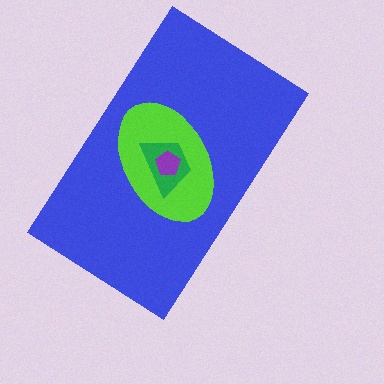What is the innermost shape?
The purple pentagon.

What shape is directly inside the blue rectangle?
The lime ellipse.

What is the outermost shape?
The blue rectangle.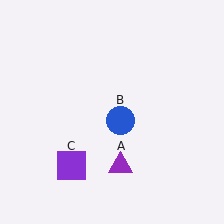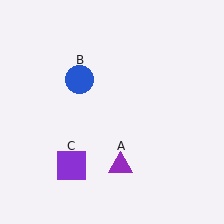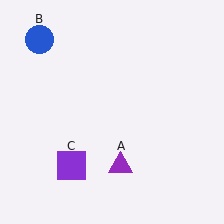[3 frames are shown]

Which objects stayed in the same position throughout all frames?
Purple triangle (object A) and purple square (object C) remained stationary.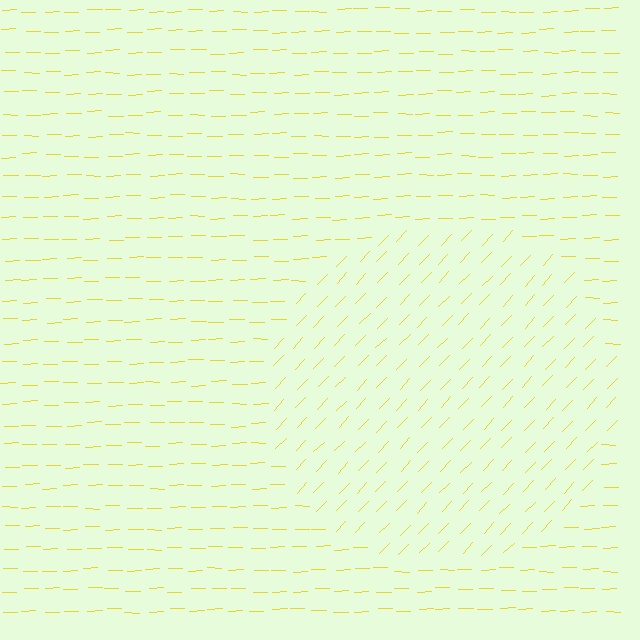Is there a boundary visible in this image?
Yes, there is a texture boundary formed by a change in line orientation.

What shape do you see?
I see a circle.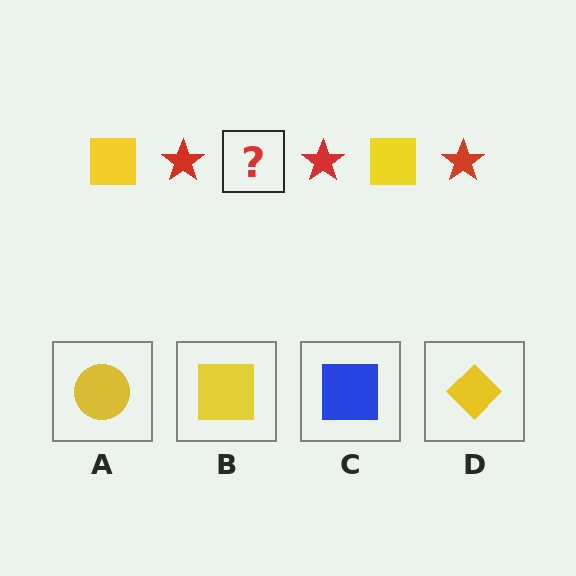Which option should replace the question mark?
Option B.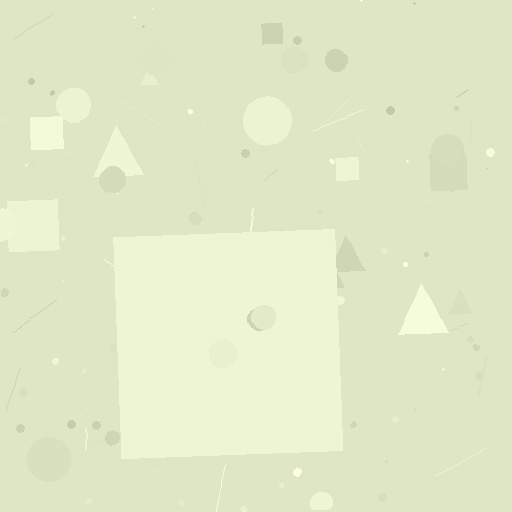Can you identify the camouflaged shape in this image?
The camouflaged shape is a square.